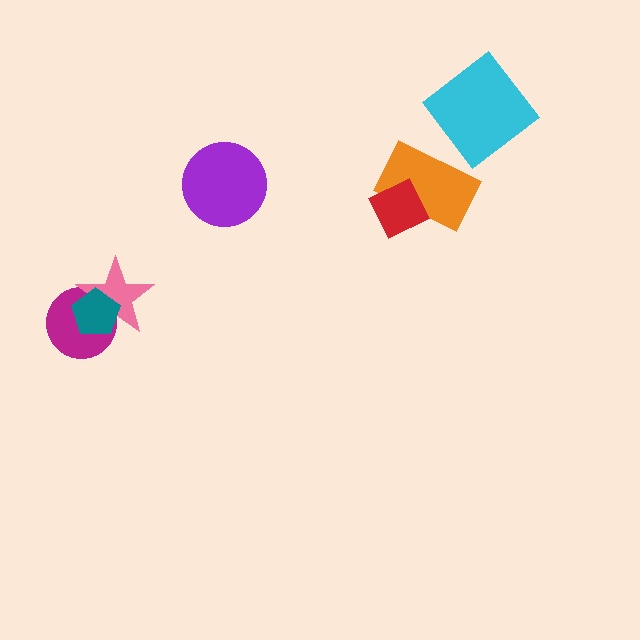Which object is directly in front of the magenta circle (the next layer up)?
The pink star is directly in front of the magenta circle.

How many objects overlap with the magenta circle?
2 objects overlap with the magenta circle.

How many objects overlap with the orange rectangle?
1 object overlaps with the orange rectangle.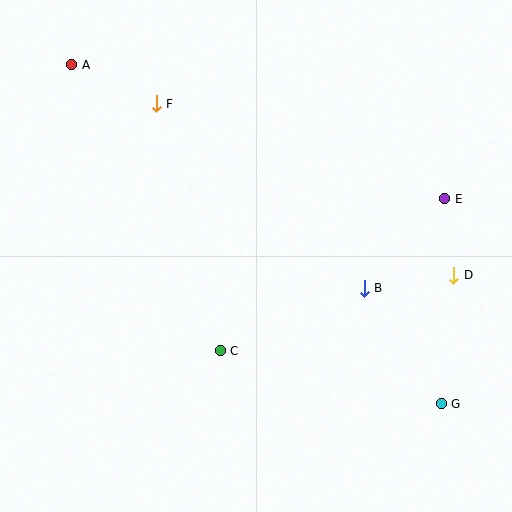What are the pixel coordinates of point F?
Point F is at (156, 104).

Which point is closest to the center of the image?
Point C at (220, 351) is closest to the center.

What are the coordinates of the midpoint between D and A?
The midpoint between D and A is at (263, 170).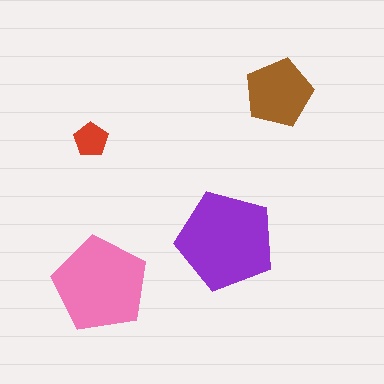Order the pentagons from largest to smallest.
the purple one, the pink one, the brown one, the red one.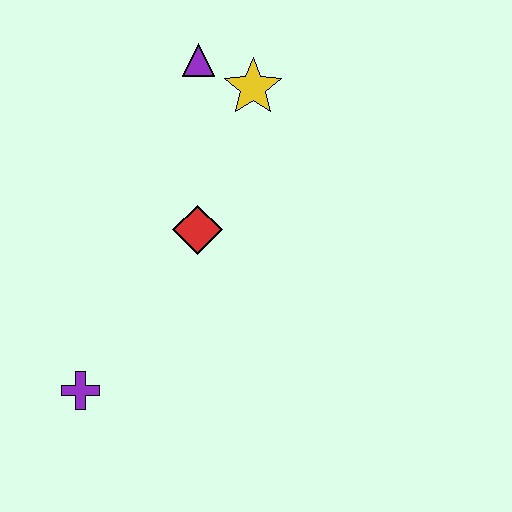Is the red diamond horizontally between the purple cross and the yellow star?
Yes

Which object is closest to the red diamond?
The yellow star is closest to the red diamond.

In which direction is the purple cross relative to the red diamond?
The purple cross is below the red diamond.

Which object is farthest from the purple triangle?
The purple cross is farthest from the purple triangle.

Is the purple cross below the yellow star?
Yes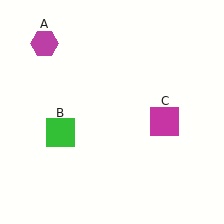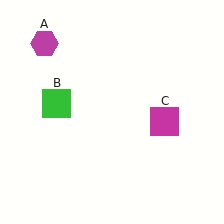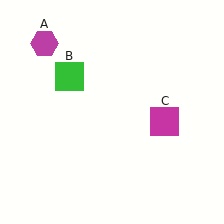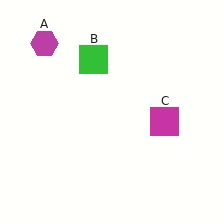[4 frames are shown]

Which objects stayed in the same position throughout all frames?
Magenta hexagon (object A) and magenta square (object C) remained stationary.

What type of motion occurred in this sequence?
The green square (object B) rotated clockwise around the center of the scene.